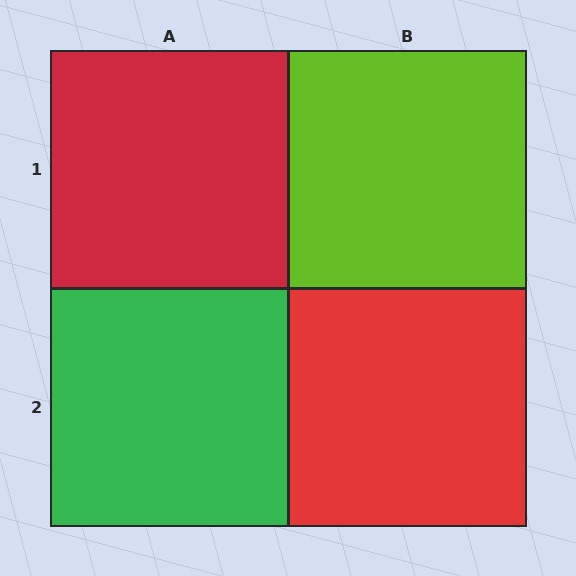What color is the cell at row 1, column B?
Lime.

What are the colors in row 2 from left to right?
Green, red.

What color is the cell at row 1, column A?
Red.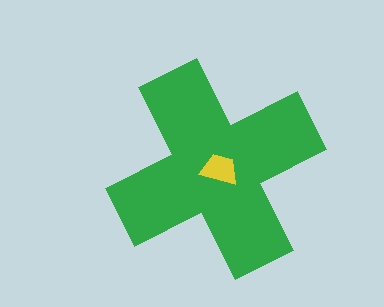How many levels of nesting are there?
2.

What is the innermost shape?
The yellow trapezoid.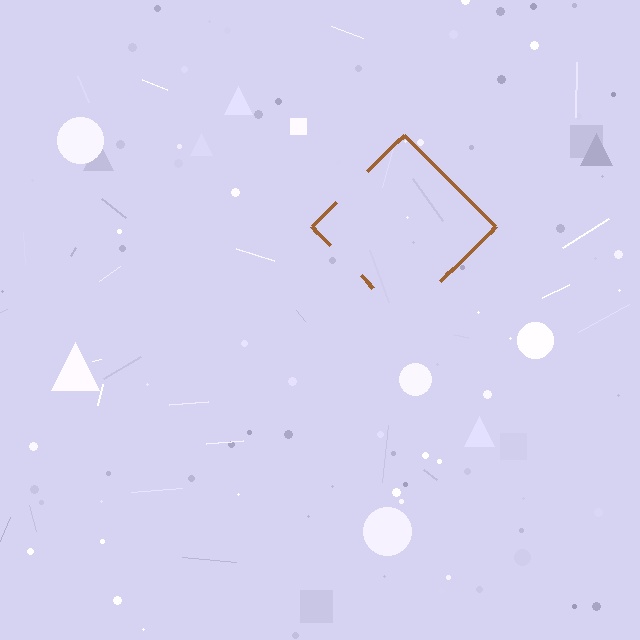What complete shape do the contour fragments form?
The contour fragments form a diamond.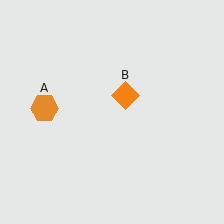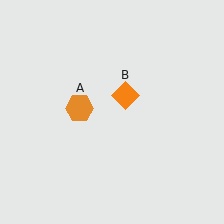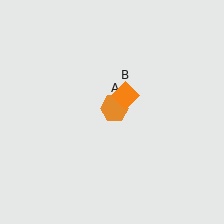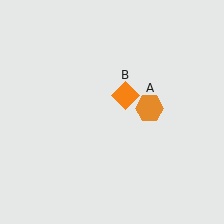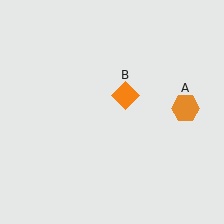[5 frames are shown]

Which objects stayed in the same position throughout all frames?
Orange diamond (object B) remained stationary.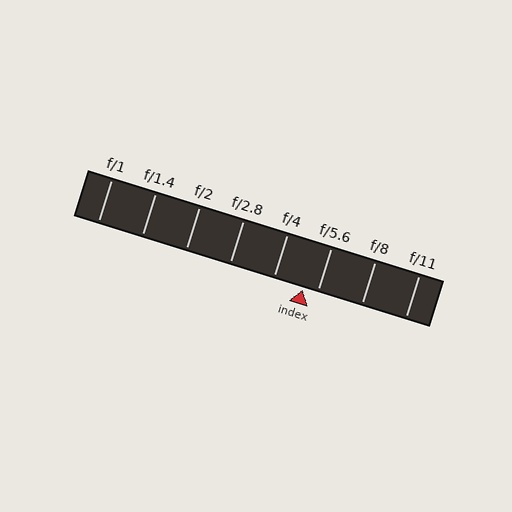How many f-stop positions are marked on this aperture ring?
There are 8 f-stop positions marked.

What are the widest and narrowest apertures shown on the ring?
The widest aperture shown is f/1 and the narrowest is f/11.